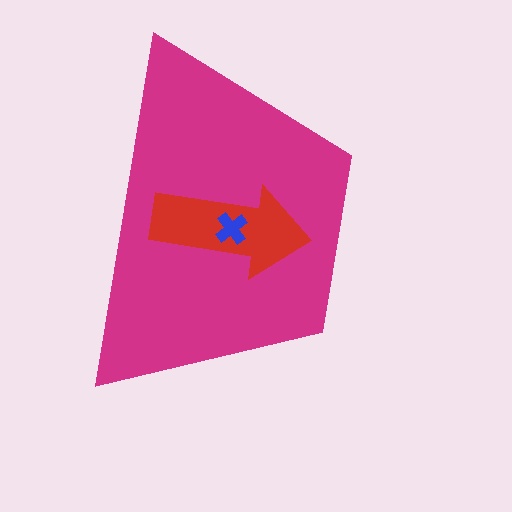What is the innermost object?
The blue cross.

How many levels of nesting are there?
3.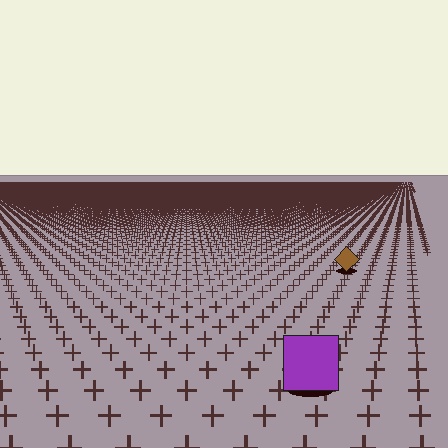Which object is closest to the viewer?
The purple square is closest. The texture marks near it are larger and more spread out.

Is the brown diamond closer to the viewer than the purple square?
No. The purple square is closer — you can tell from the texture gradient: the ground texture is coarser near it.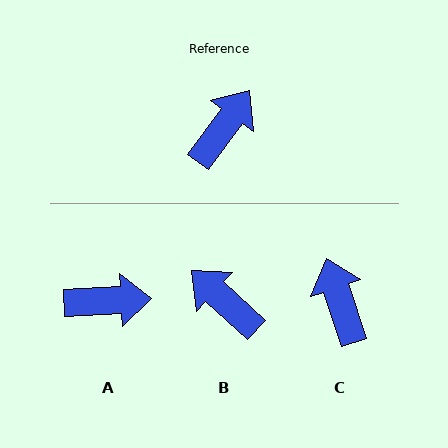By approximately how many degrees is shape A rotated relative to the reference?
Approximately 51 degrees clockwise.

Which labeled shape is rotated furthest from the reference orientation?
B, about 84 degrees away.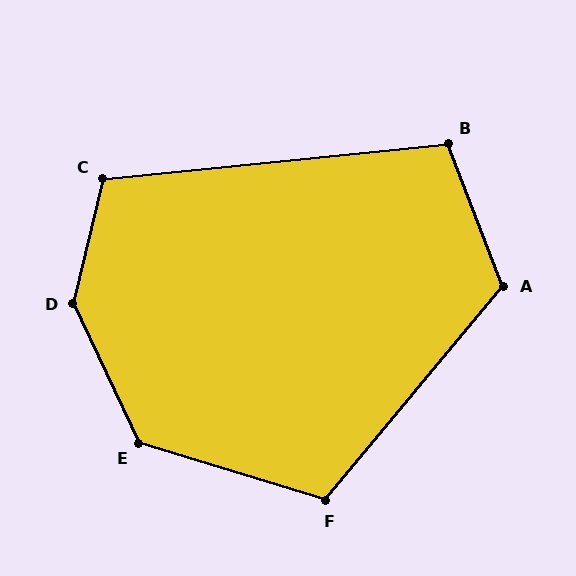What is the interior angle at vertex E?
Approximately 132 degrees (obtuse).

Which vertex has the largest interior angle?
D, at approximately 142 degrees.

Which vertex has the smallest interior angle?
B, at approximately 105 degrees.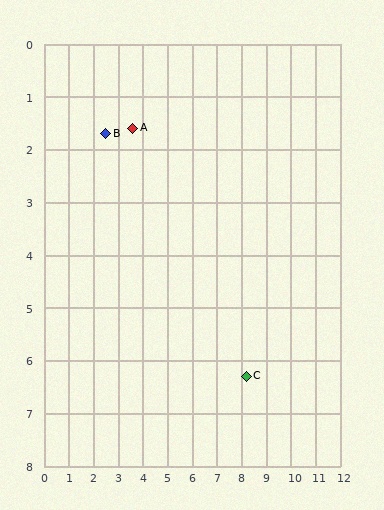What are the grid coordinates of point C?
Point C is at approximately (8.2, 6.3).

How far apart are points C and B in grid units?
Points C and B are about 7.3 grid units apart.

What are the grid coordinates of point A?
Point A is at approximately (3.6, 1.6).